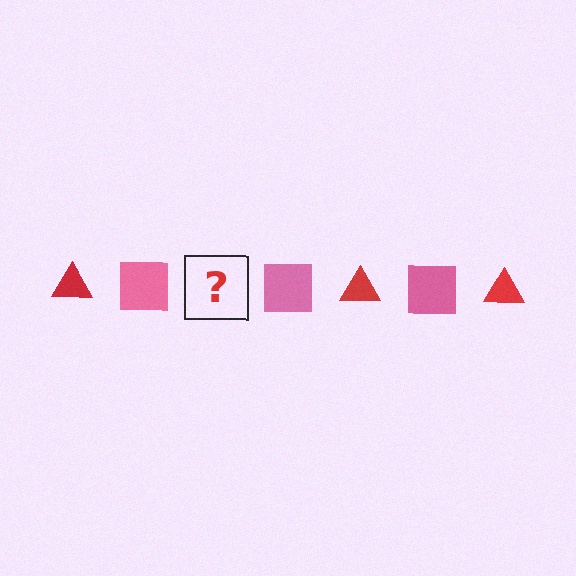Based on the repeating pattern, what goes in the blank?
The blank should be a red triangle.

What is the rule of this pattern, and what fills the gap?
The rule is that the pattern alternates between red triangle and pink square. The gap should be filled with a red triangle.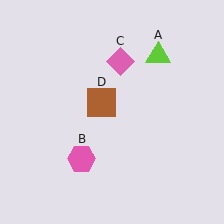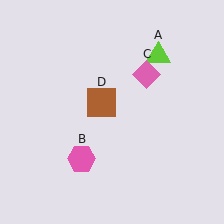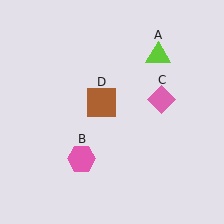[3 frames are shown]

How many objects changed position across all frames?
1 object changed position: pink diamond (object C).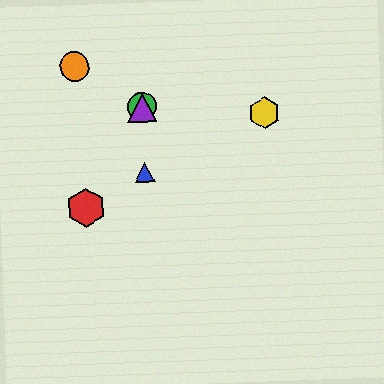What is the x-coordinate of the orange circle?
The orange circle is at x≈75.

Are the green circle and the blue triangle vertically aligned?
Yes, both are at x≈142.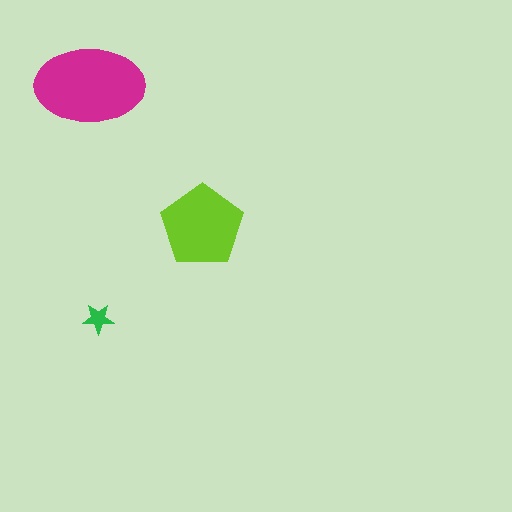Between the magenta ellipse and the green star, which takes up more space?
The magenta ellipse.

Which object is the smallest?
The green star.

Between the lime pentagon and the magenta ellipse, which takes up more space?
The magenta ellipse.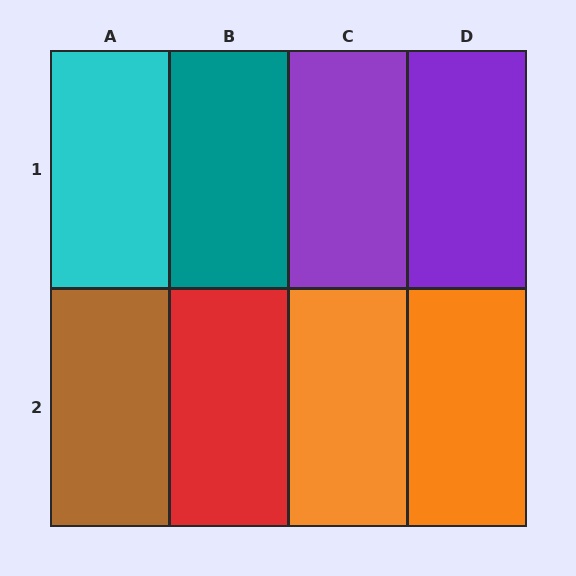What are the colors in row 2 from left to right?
Brown, red, orange, orange.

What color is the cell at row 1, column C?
Purple.